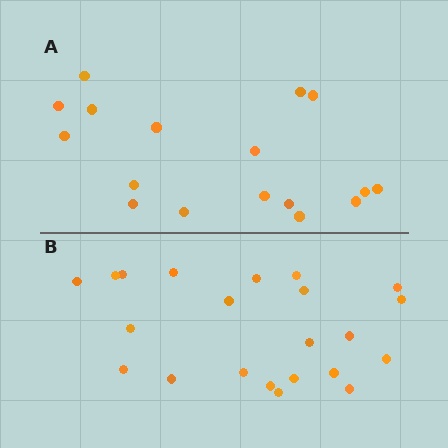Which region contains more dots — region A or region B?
Region B (the bottom region) has more dots.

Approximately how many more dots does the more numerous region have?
Region B has about 5 more dots than region A.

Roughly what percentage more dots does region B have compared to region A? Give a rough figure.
About 30% more.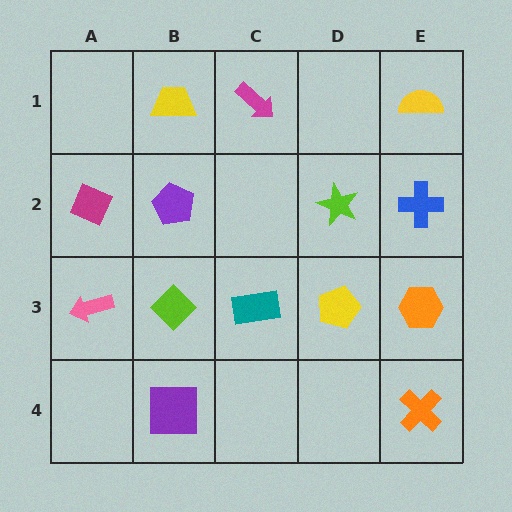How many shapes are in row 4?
2 shapes.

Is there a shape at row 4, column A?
No, that cell is empty.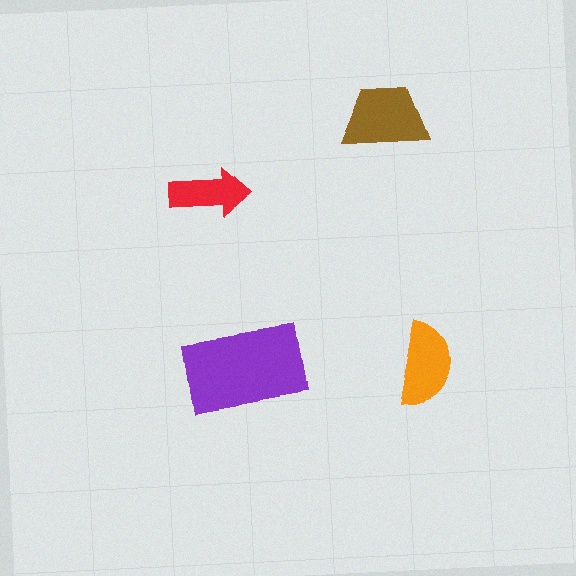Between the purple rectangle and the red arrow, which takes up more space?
The purple rectangle.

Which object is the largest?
The purple rectangle.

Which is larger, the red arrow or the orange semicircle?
The orange semicircle.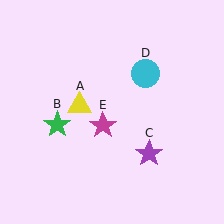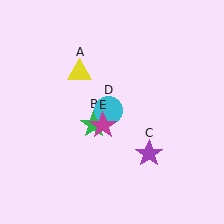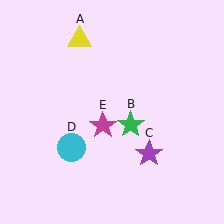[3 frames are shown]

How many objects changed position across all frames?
3 objects changed position: yellow triangle (object A), green star (object B), cyan circle (object D).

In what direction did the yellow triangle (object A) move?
The yellow triangle (object A) moved up.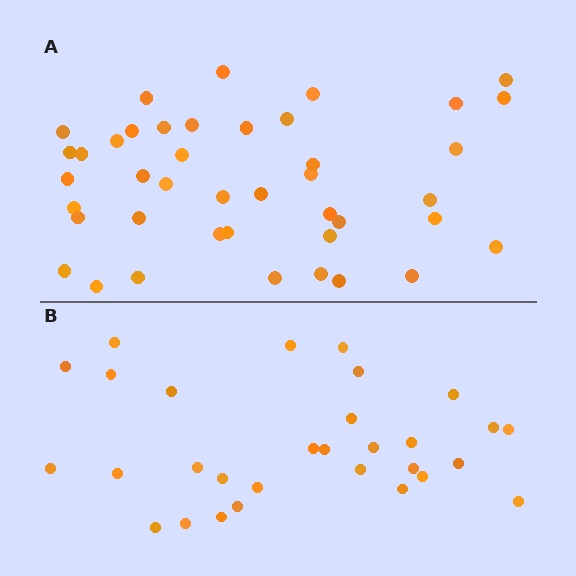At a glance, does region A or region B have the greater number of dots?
Region A (the top region) has more dots.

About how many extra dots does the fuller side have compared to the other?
Region A has roughly 12 or so more dots than region B.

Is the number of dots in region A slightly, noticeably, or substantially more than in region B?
Region A has noticeably more, but not dramatically so. The ratio is roughly 1.4 to 1.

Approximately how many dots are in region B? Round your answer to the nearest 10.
About 30 dots.